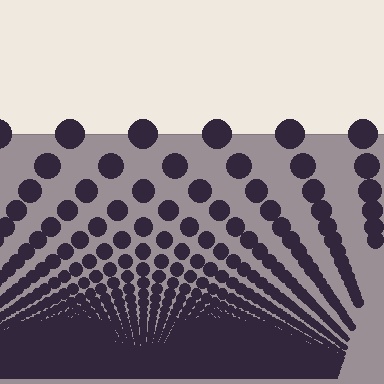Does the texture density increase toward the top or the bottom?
Density increases toward the bottom.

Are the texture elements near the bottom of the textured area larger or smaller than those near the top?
Smaller. The gradient is inverted — elements near the bottom are smaller and denser.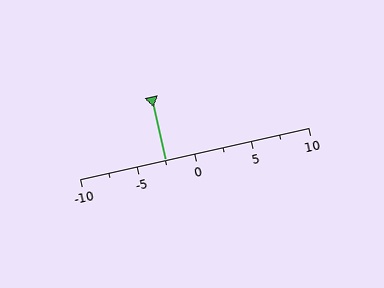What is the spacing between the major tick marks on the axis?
The major ticks are spaced 5 apart.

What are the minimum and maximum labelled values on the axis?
The axis runs from -10 to 10.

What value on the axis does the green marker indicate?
The marker indicates approximately -2.5.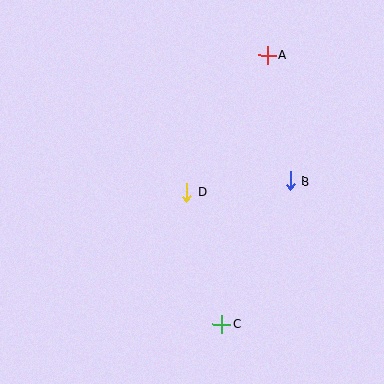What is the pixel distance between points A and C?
The distance between A and C is 273 pixels.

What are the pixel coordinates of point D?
Point D is at (187, 192).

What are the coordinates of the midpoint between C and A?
The midpoint between C and A is at (245, 190).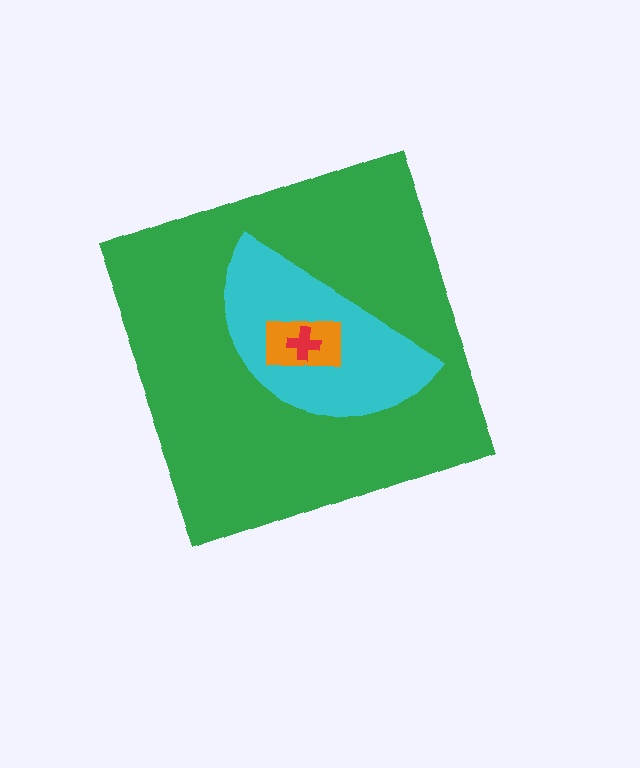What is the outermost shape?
The green diamond.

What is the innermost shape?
The red cross.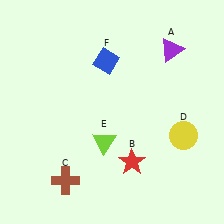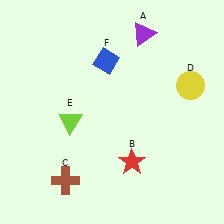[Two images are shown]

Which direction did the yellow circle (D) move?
The yellow circle (D) moved up.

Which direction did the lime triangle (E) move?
The lime triangle (E) moved left.